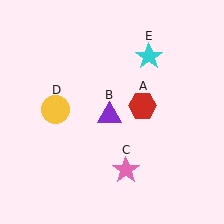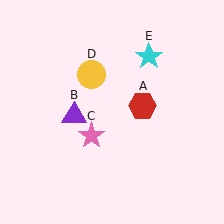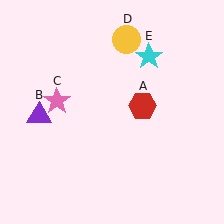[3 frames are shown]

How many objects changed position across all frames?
3 objects changed position: purple triangle (object B), pink star (object C), yellow circle (object D).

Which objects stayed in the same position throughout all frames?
Red hexagon (object A) and cyan star (object E) remained stationary.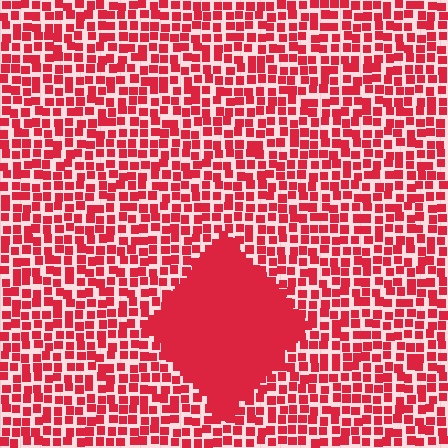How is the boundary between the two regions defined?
The boundary is defined by a change in element density (approximately 2.7x ratio). All elements are the same color, size, and shape.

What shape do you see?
I see a diamond.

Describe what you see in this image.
The image contains small red elements arranged at two different densities. A diamond-shaped region is visible where the elements are more densely packed than the surrounding area.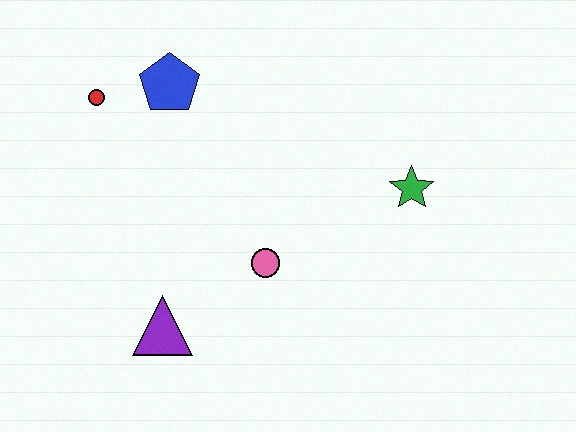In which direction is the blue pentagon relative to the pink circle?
The blue pentagon is above the pink circle.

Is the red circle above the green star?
Yes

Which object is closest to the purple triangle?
The pink circle is closest to the purple triangle.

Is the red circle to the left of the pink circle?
Yes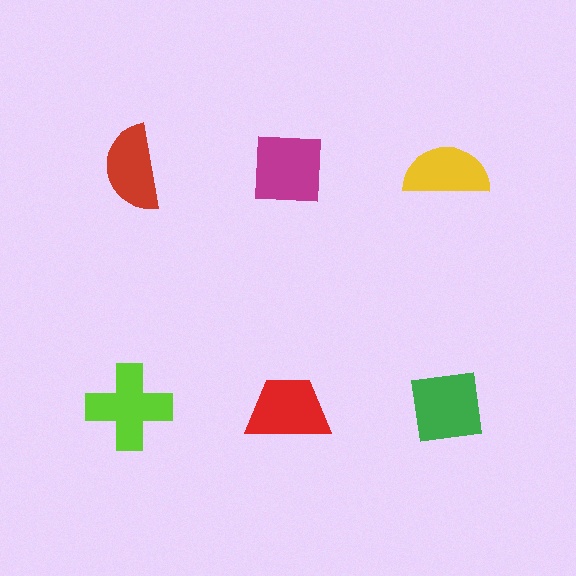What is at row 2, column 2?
A red trapezoid.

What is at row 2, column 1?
A lime cross.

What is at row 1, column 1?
A red semicircle.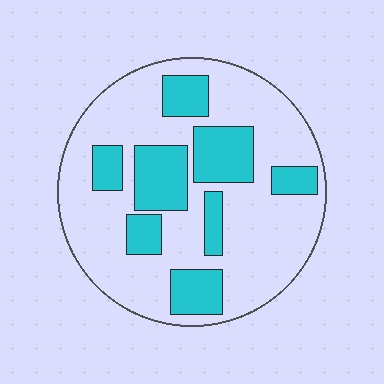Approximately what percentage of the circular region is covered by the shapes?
Approximately 30%.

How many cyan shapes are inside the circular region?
8.